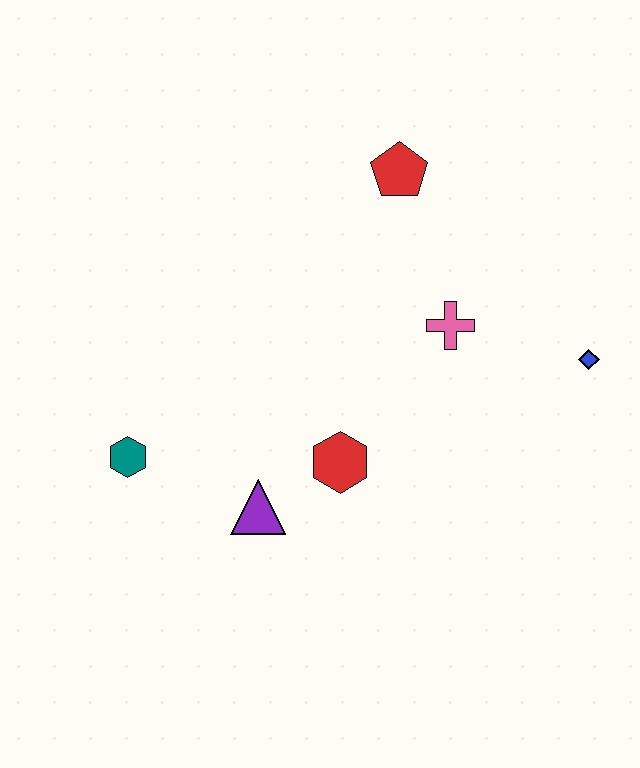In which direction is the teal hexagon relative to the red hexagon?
The teal hexagon is to the left of the red hexagon.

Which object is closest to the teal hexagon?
The purple triangle is closest to the teal hexagon.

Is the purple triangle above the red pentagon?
No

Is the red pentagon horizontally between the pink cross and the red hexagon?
Yes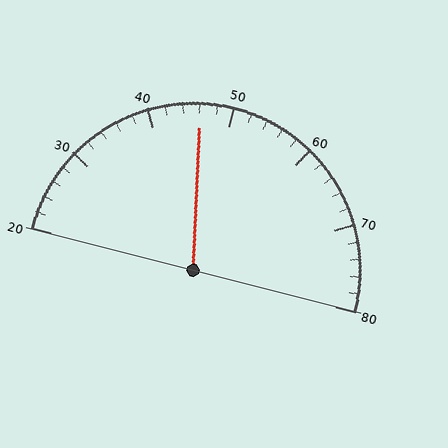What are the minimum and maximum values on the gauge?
The gauge ranges from 20 to 80.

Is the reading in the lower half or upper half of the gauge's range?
The reading is in the lower half of the range (20 to 80).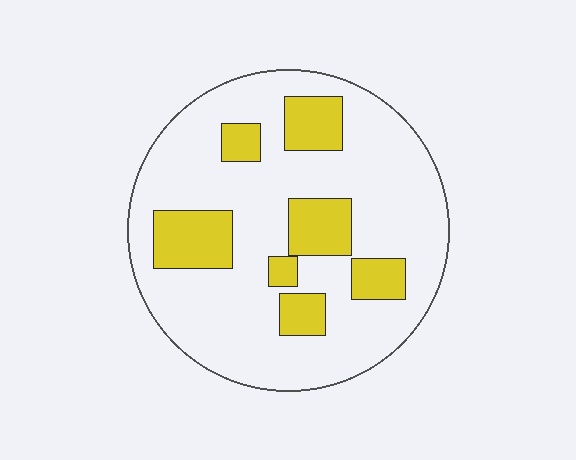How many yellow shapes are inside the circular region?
7.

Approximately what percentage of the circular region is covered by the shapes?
Approximately 25%.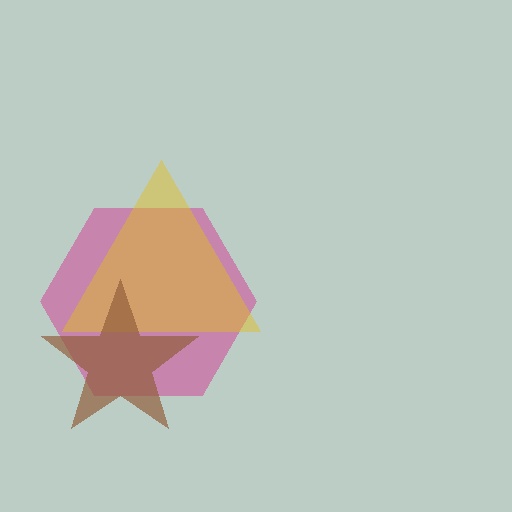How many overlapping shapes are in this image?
There are 3 overlapping shapes in the image.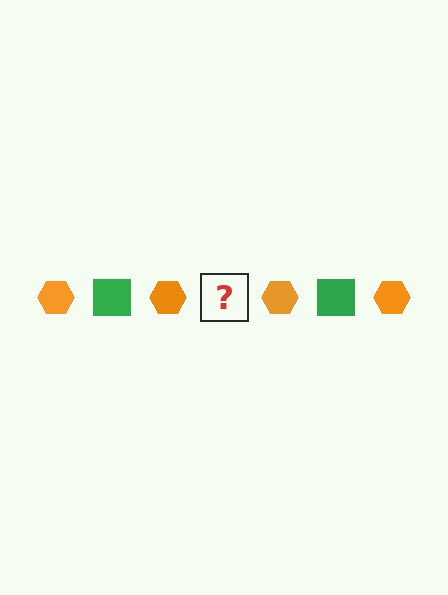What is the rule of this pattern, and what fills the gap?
The rule is that the pattern alternates between orange hexagon and green square. The gap should be filled with a green square.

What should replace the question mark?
The question mark should be replaced with a green square.